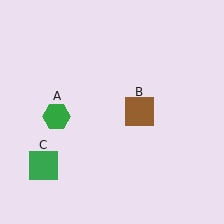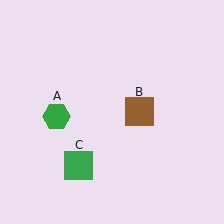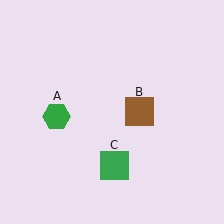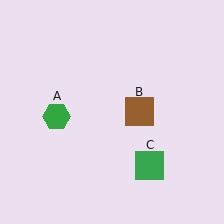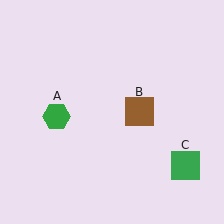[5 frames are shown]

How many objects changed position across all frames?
1 object changed position: green square (object C).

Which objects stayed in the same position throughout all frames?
Green hexagon (object A) and brown square (object B) remained stationary.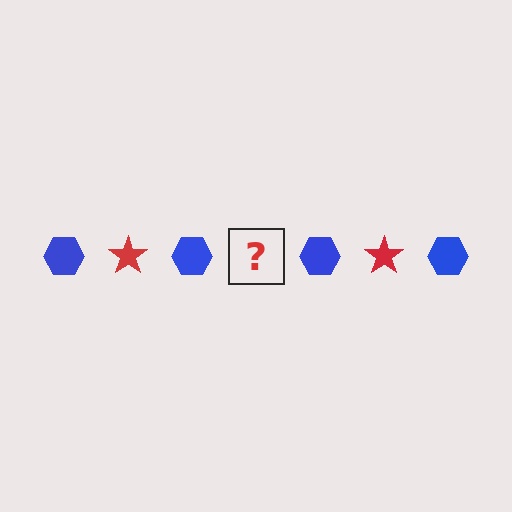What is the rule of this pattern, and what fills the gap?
The rule is that the pattern alternates between blue hexagon and red star. The gap should be filled with a red star.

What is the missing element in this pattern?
The missing element is a red star.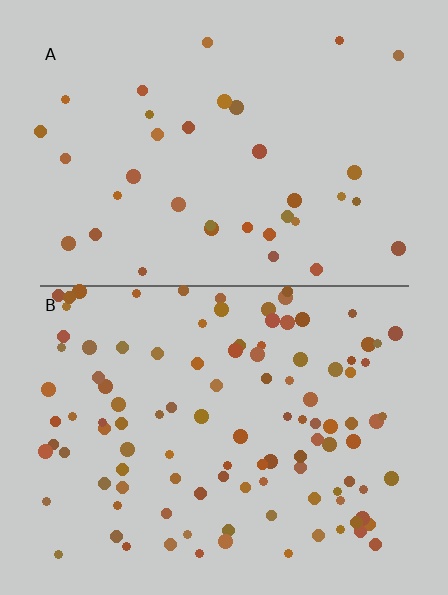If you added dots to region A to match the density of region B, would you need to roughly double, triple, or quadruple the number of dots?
Approximately triple.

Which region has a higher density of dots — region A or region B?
B (the bottom).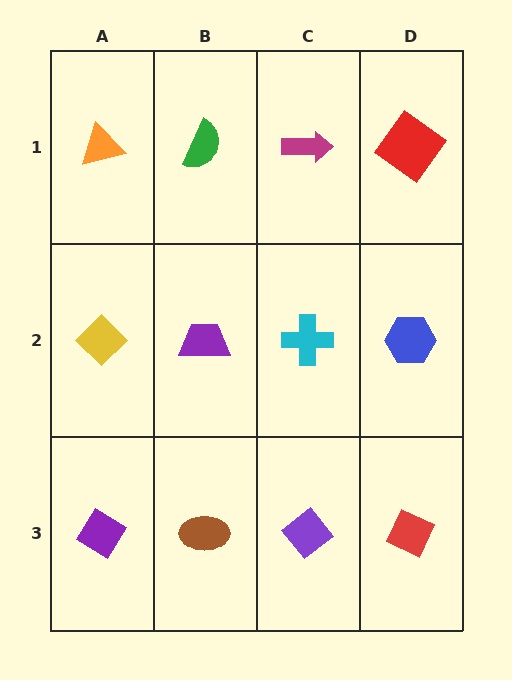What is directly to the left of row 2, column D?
A cyan cross.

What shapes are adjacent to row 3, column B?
A purple trapezoid (row 2, column B), a purple diamond (row 3, column A), a purple diamond (row 3, column C).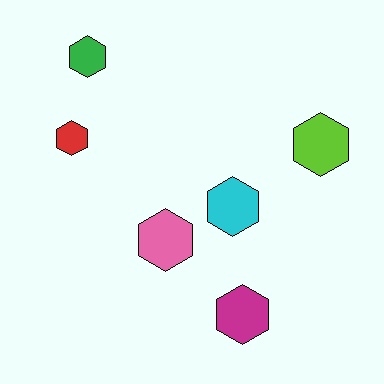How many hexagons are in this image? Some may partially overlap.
There are 6 hexagons.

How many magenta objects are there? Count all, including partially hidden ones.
There is 1 magenta object.